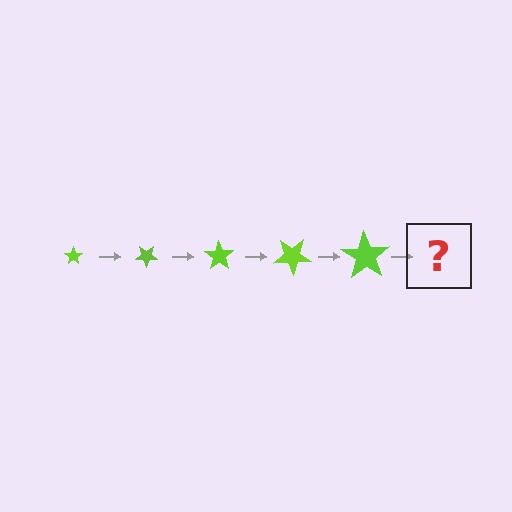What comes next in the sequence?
The next element should be a star, larger than the previous one and rotated 175 degrees from the start.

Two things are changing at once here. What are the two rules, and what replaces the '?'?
The two rules are that the star grows larger each step and it rotates 35 degrees each step. The '?' should be a star, larger than the previous one and rotated 175 degrees from the start.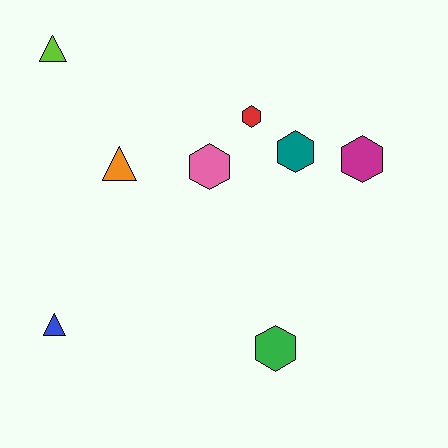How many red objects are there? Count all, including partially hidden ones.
There is 1 red object.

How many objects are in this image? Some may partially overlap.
There are 8 objects.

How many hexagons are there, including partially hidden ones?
There are 5 hexagons.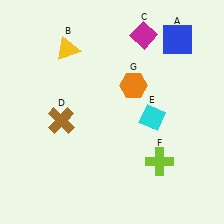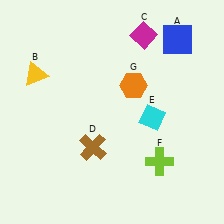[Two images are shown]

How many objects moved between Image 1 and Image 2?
2 objects moved between the two images.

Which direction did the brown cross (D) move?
The brown cross (D) moved right.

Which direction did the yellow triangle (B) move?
The yellow triangle (B) moved left.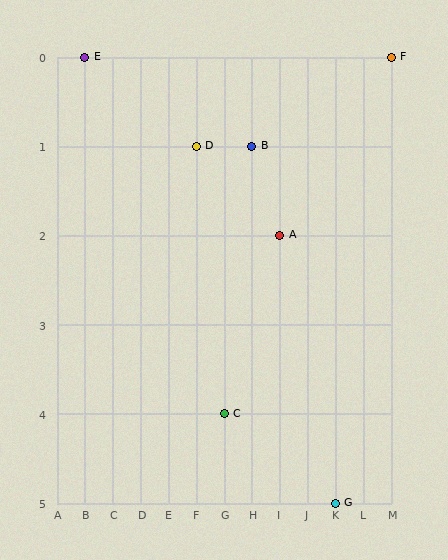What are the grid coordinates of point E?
Point E is at grid coordinates (B, 0).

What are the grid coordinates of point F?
Point F is at grid coordinates (M, 0).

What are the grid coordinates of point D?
Point D is at grid coordinates (F, 1).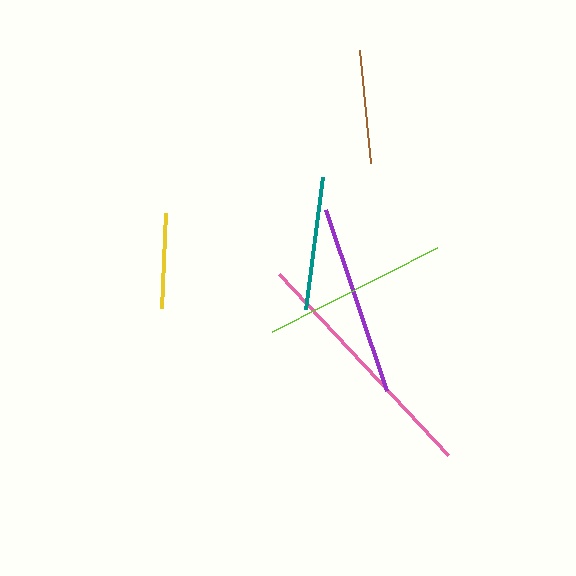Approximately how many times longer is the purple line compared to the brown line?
The purple line is approximately 1.7 times the length of the brown line.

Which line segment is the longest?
The pink line is the longest at approximately 248 pixels.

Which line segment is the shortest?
The yellow line is the shortest at approximately 96 pixels.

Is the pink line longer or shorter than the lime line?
The pink line is longer than the lime line.